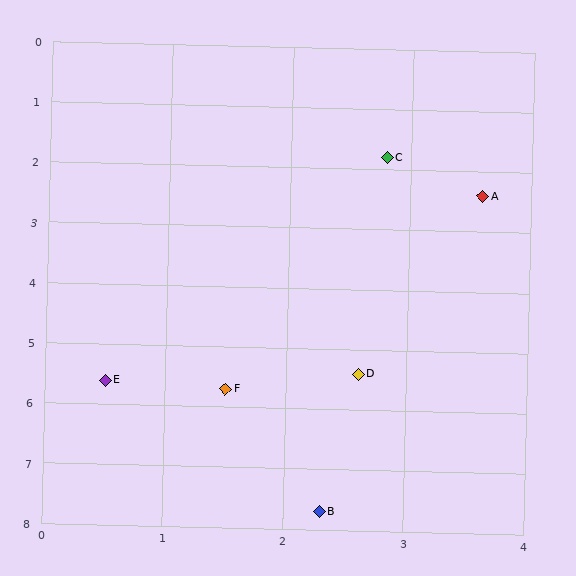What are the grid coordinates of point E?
Point E is at approximately (0.5, 5.6).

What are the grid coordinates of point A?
Point A is at approximately (3.6, 2.4).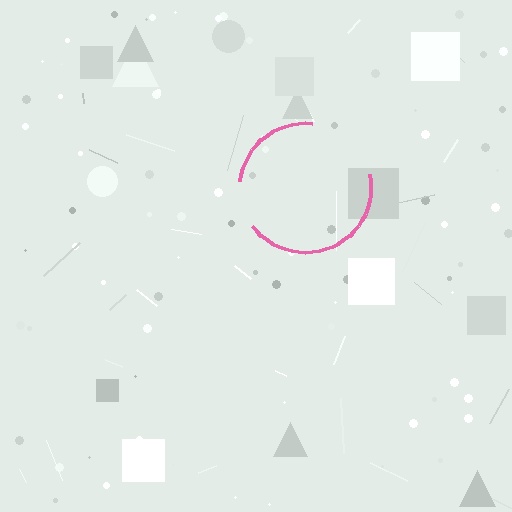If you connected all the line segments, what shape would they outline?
They would outline a circle.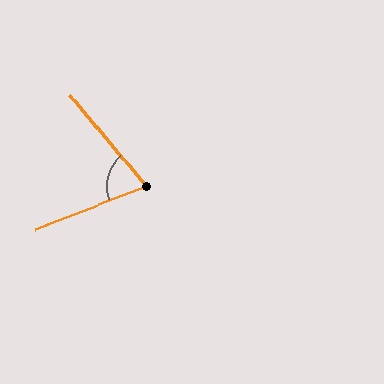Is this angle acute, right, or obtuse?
It is acute.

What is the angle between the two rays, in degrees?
Approximately 71 degrees.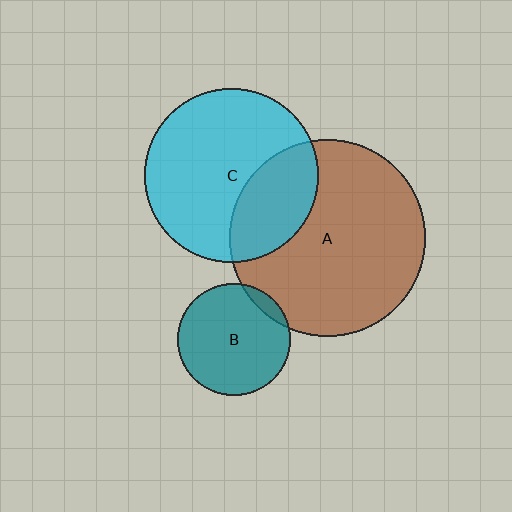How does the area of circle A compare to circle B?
Approximately 3.1 times.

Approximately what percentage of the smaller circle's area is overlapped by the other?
Approximately 10%.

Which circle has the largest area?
Circle A (brown).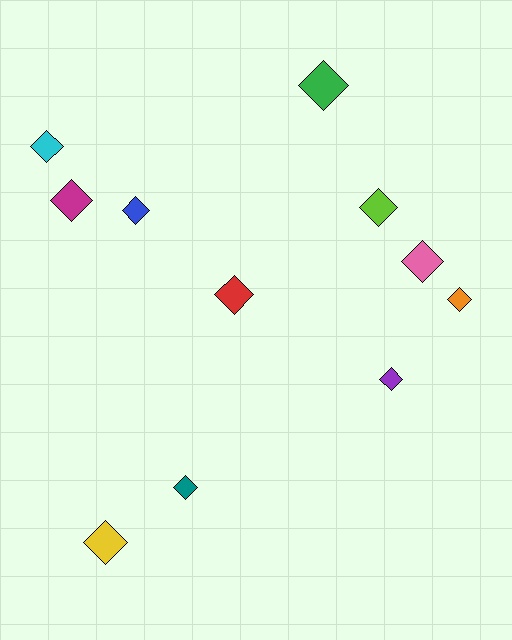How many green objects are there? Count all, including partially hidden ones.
There is 1 green object.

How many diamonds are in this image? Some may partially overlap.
There are 11 diamonds.